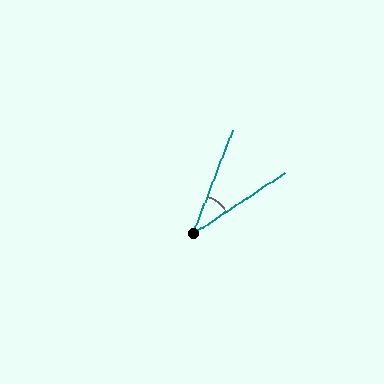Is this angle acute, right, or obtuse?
It is acute.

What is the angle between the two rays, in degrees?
Approximately 36 degrees.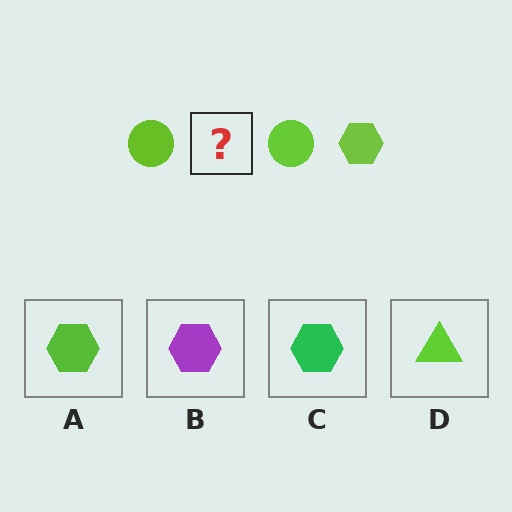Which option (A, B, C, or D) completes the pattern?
A.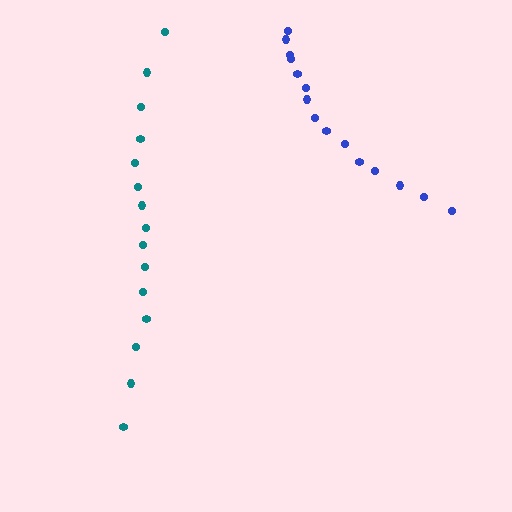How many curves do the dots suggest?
There are 2 distinct paths.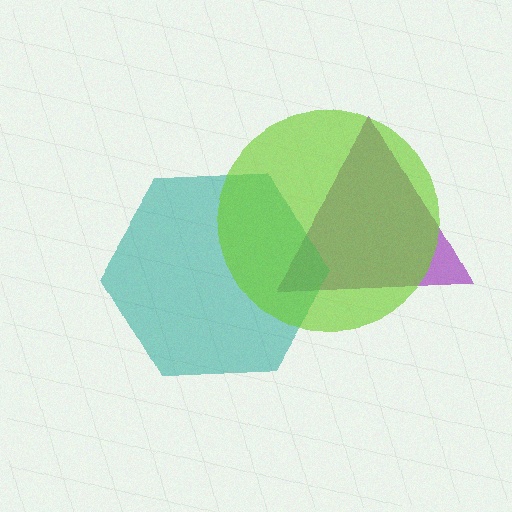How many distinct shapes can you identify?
There are 3 distinct shapes: a purple triangle, a teal hexagon, a lime circle.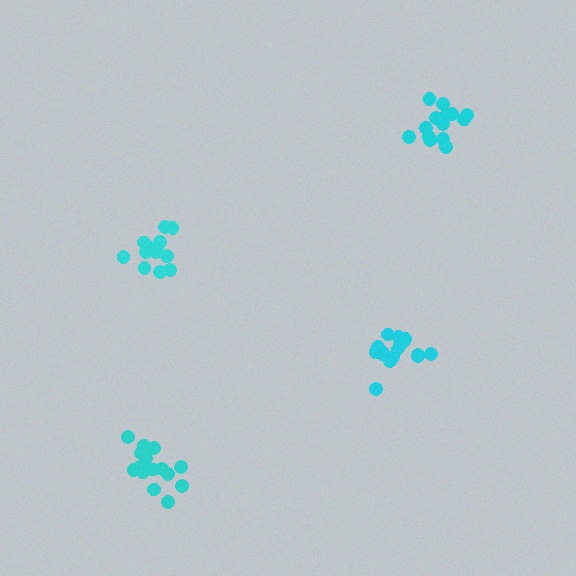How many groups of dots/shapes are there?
There are 4 groups.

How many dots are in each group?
Group 1: 16 dots, Group 2: 13 dots, Group 3: 14 dots, Group 4: 17 dots (60 total).